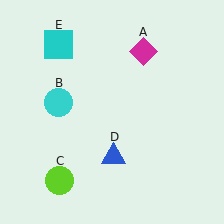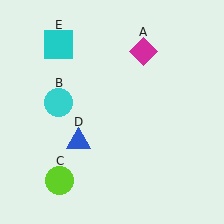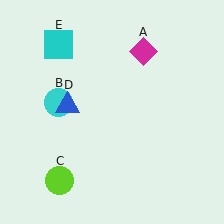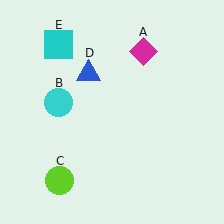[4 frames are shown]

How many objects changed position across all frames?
1 object changed position: blue triangle (object D).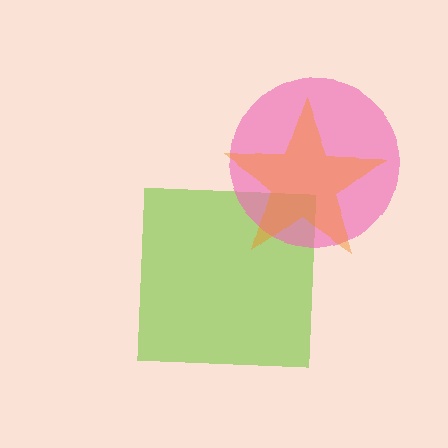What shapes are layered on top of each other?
The layered shapes are: a lime square, a pink circle, an orange star.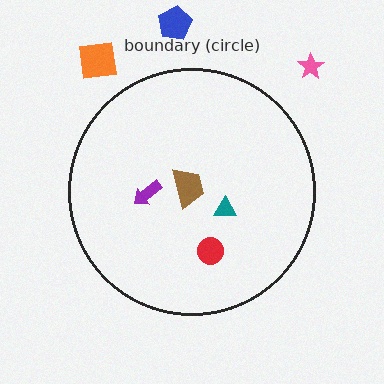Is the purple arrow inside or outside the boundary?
Inside.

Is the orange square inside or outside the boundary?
Outside.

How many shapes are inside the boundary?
4 inside, 3 outside.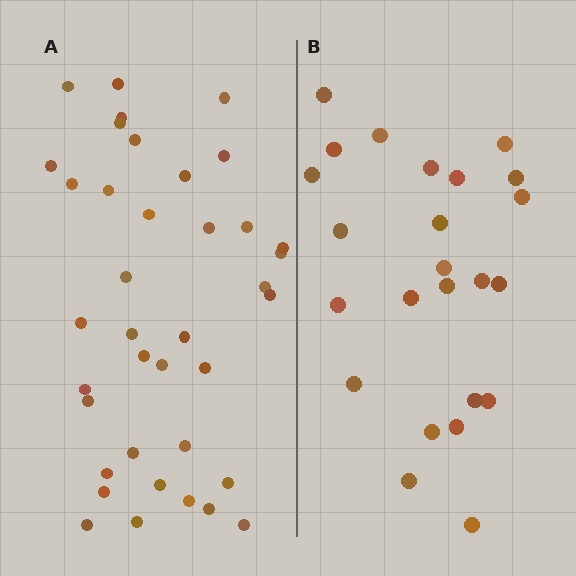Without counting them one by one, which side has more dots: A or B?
Region A (the left region) has more dots.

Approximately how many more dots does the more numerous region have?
Region A has approximately 15 more dots than region B.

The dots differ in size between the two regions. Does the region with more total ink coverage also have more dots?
No. Region B has more total ink coverage because its dots are larger, but region A actually contains more individual dots. Total area can be misleading — the number of items is what matters here.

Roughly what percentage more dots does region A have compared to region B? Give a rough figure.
About 60% more.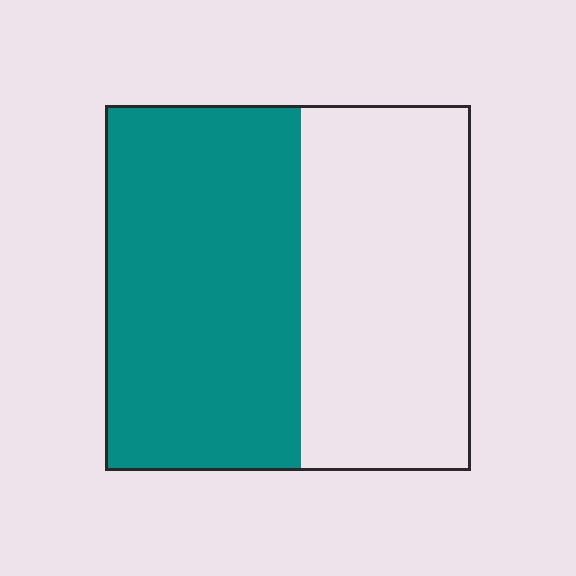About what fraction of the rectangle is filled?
About one half (1/2).